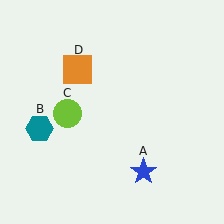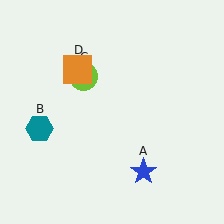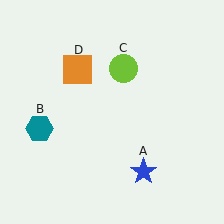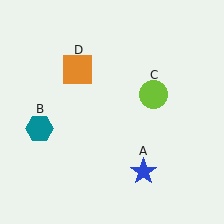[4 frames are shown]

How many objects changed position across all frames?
1 object changed position: lime circle (object C).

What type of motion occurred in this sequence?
The lime circle (object C) rotated clockwise around the center of the scene.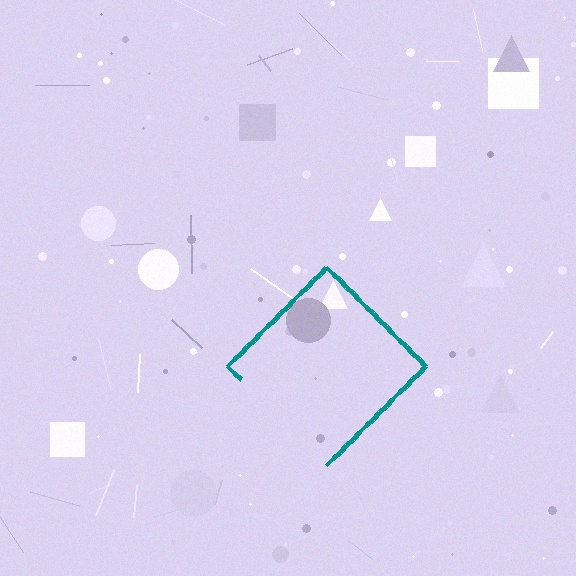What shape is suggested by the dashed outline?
The dashed outline suggests a diamond.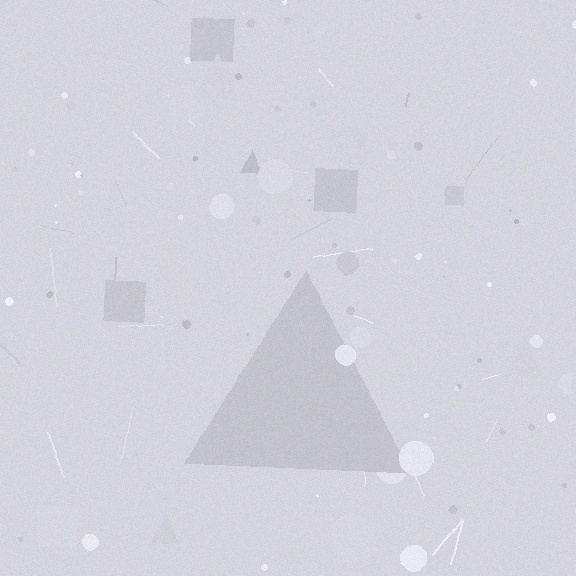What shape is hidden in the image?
A triangle is hidden in the image.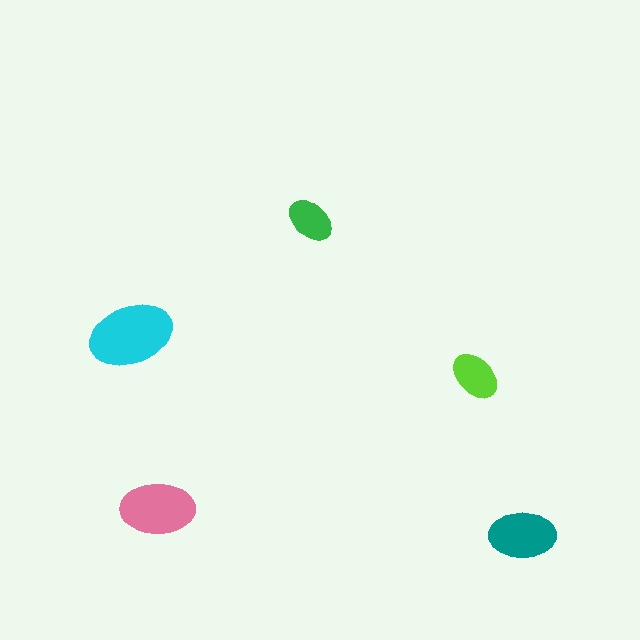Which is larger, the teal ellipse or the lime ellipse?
The teal one.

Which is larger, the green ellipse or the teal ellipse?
The teal one.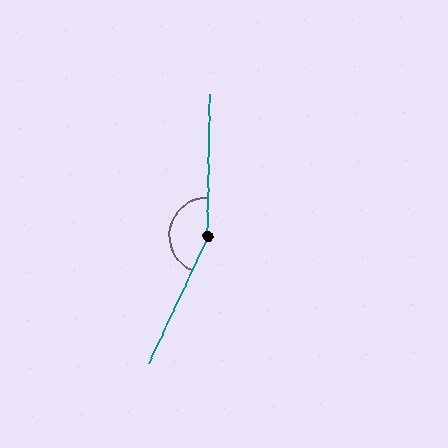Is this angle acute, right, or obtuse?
It is obtuse.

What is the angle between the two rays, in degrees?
Approximately 156 degrees.